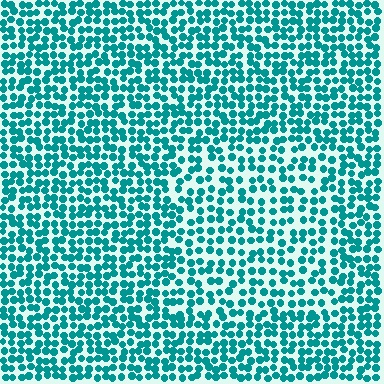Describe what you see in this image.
The image contains small teal elements arranged at two different densities. A rectangle-shaped region is visible where the elements are less densely packed than the surrounding area.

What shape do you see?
I see a rectangle.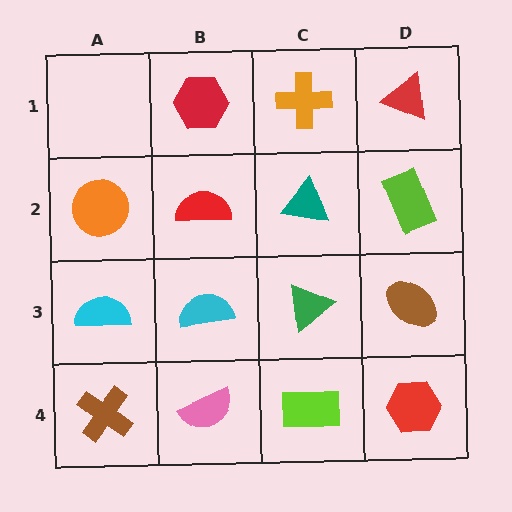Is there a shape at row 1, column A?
No, that cell is empty.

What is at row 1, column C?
An orange cross.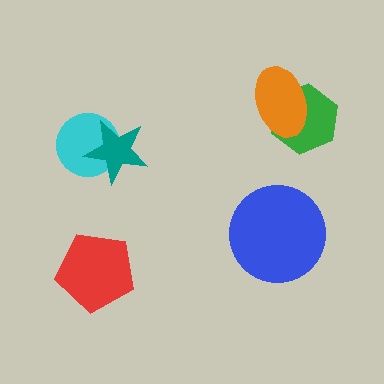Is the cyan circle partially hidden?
Yes, it is partially covered by another shape.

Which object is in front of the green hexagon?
The orange ellipse is in front of the green hexagon.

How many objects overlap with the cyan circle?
1 object overlaps with the cyan circle.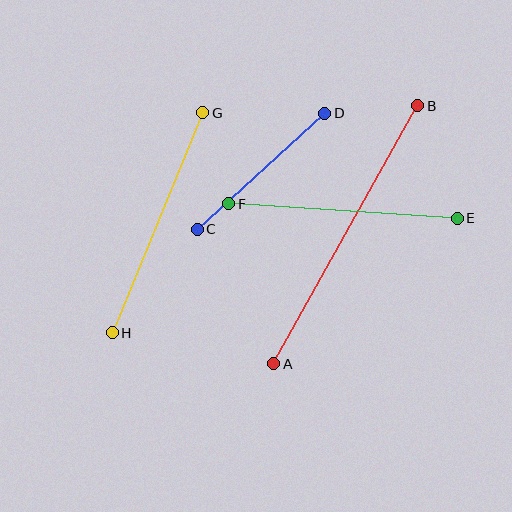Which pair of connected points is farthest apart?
Points A and B are farthest apart.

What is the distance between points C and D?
The distance is approximately 172 pixels.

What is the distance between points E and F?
The distance is approximately 229 pixels.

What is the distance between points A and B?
The distance is approximately 295 pixels.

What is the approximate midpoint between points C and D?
The midpoint is at approximately (261, 171) pixels.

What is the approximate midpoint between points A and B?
The midpoint is at approximately (346, 235) pixels.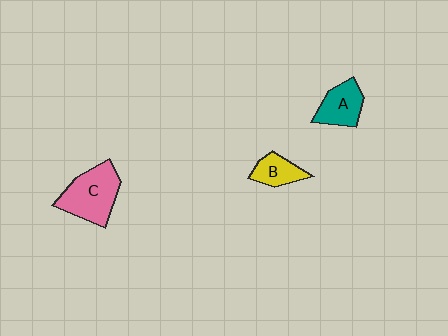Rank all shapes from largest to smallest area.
From largest to smallest: C (pink), A (teal), B (yellow).